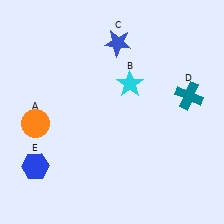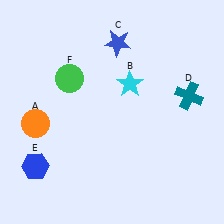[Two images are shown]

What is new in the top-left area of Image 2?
A green circle (F) was added in the top-left area of Image 2.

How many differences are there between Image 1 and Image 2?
There is 1 difference between the two images.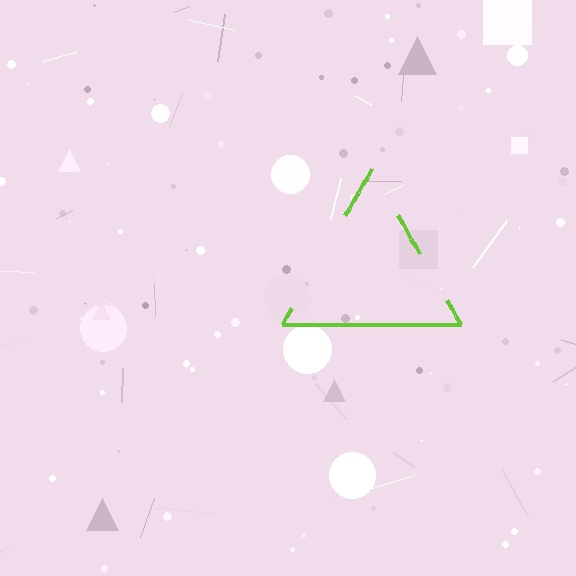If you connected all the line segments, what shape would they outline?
They would outline a triangle.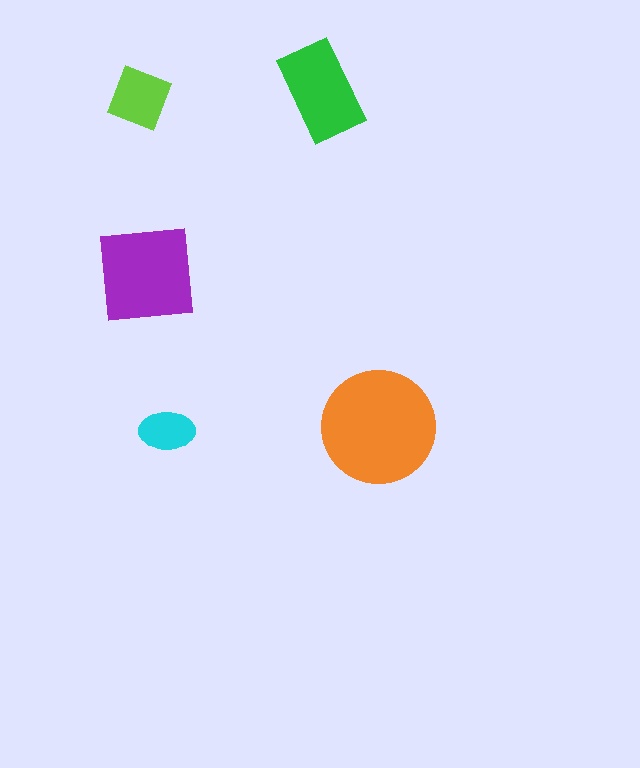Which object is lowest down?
The cyan ellipse is bottommost.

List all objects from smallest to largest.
The cyan ellipse, the lime diamond, the green rectangle, the purple square, the orange circle.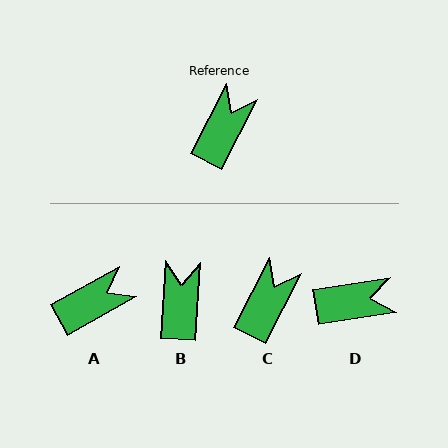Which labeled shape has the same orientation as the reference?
C.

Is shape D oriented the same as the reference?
No, it is off by about 54 degrees.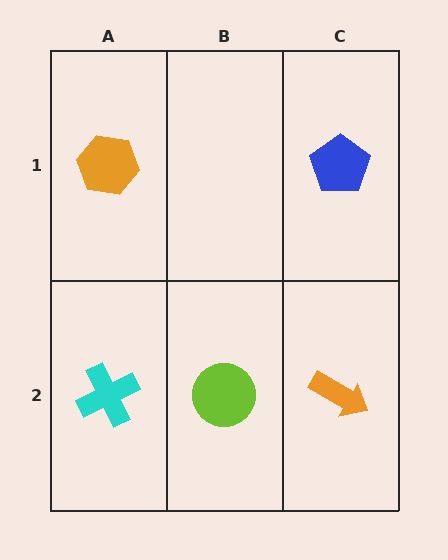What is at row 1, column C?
A blue pentagon.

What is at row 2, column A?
A cyan cross.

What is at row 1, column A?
An orange hexagon.